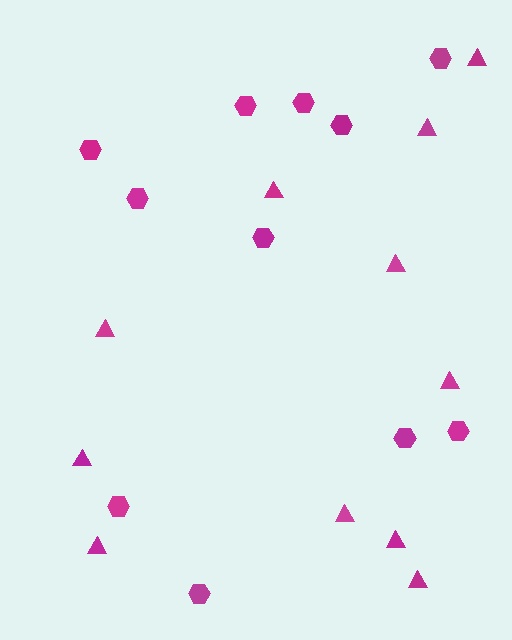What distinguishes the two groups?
There are 2 groups: one group of triangles (11) and one group of hexagons (11).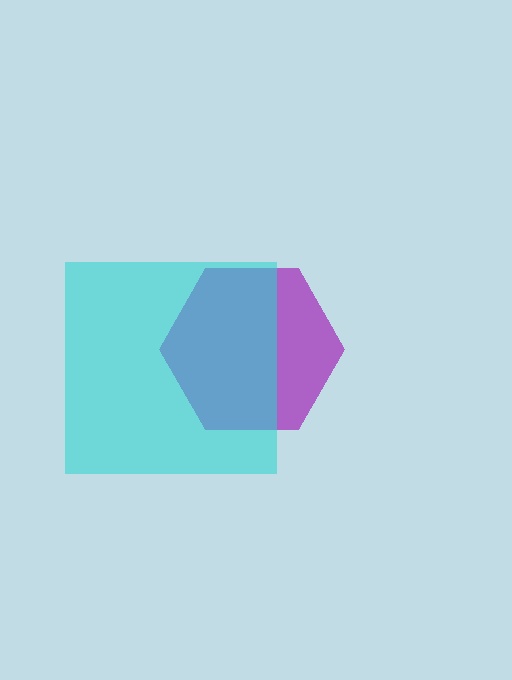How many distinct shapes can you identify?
There are 2 distinct shapes: a purple hexagon, a cyan square.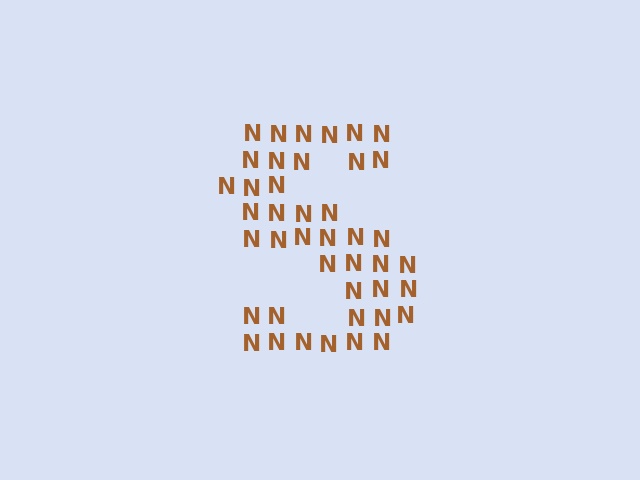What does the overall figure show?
The overall figure shows the letter S.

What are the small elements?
The small elements are letter N's.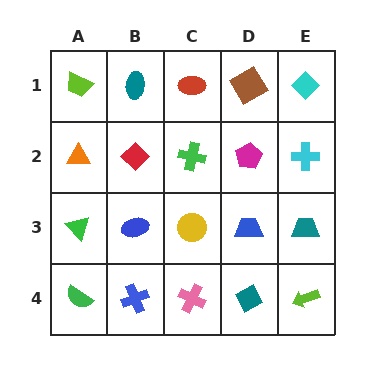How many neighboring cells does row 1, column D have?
3.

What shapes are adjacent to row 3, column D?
A magenta pentagon (row 2, column D), a teal diamond (row 4, column D), a yellow circle (row 3, column C), a teal trapezoid (row 3, column E).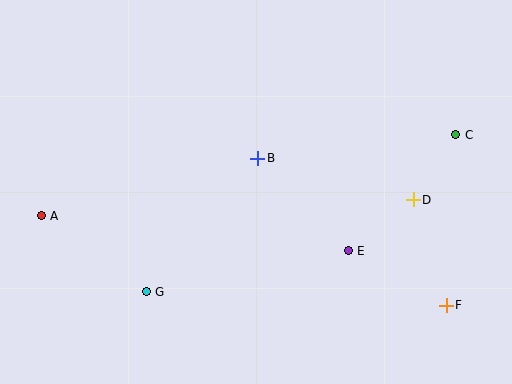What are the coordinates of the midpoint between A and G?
The midpoint between A and G is at (94, 254).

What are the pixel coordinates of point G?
Point G is at (146, 292).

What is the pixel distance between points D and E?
The distance between D and E is 83 pixels.